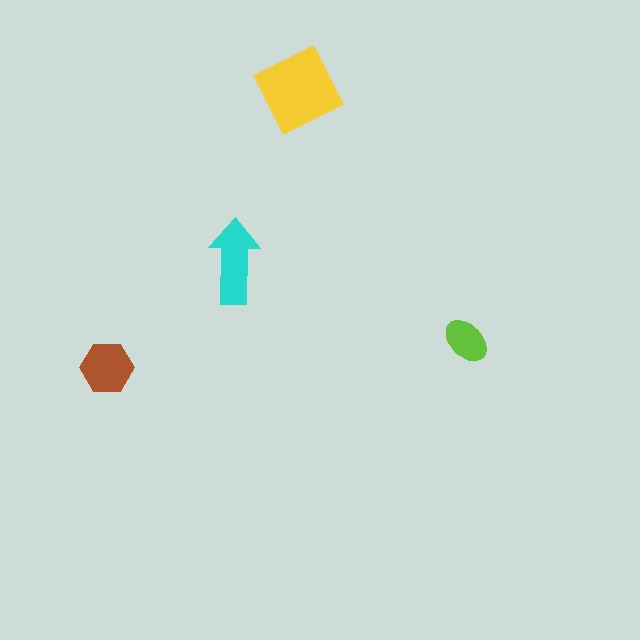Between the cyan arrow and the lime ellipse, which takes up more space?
The cyan arrow.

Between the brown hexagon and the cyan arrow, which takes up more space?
The cyan arrow.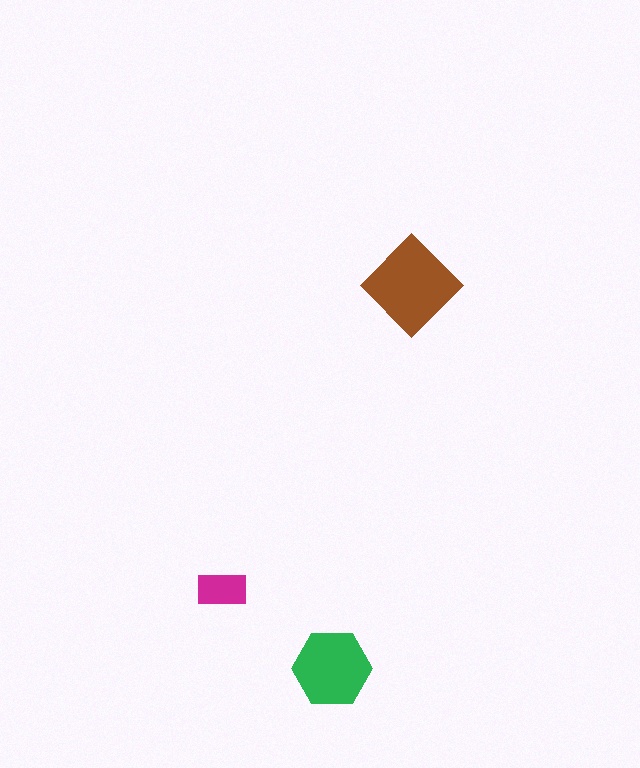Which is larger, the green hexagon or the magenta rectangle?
The green hexagon.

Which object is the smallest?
The magenta rectangle.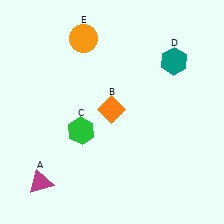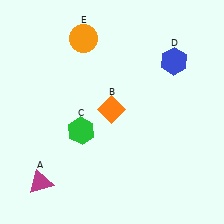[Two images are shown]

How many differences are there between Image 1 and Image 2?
There is 1 difference between the two images.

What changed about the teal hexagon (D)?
In Image 1, D is teal. In Image 2, it changed to blue.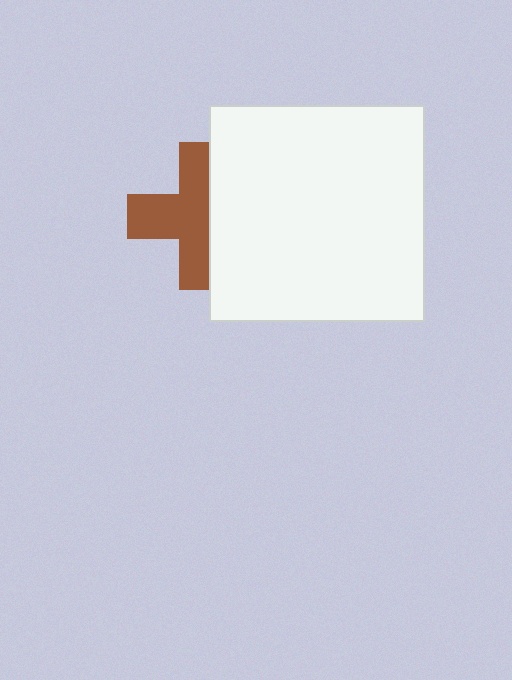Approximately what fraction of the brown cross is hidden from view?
Roughly 40% of the brown cross is hidden behind the white square.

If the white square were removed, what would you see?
You would see the complete brown cross.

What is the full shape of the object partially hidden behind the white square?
The partially hidden object is a brown cross.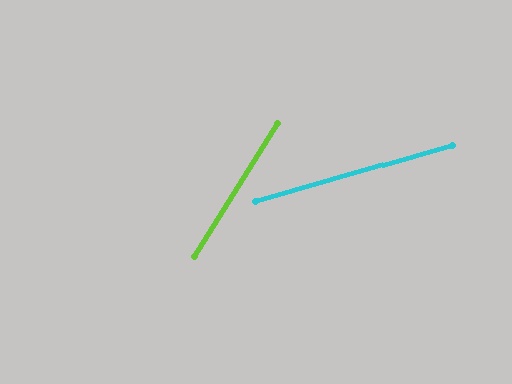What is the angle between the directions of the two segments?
Approximately 42 degrees.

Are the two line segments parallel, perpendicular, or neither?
Neither parallel nor perpendicular — they differ by about 42°.